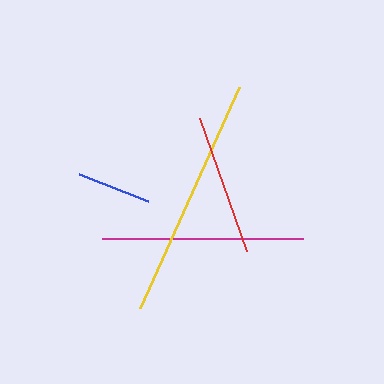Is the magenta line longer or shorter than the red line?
The magenta line is longer than the red line.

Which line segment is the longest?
The yellow line is the longest at approximately 242 pixels.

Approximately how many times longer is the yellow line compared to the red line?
The yellow line is approximately 1.7 times the length of the red line.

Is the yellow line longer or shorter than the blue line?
The yellow line is longer than the blue line.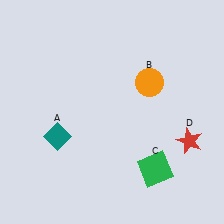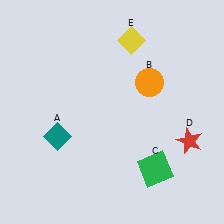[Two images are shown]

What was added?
A yellow diamond (E) was added in Image 2.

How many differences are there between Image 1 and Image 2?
There is 1 difference between the two images.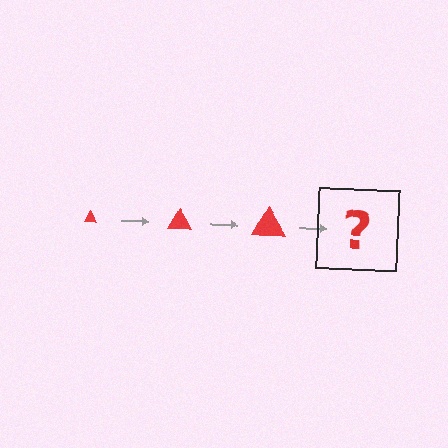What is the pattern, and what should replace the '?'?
The pattern is that the triangle gets progressively larger each step. The '?' should be a red triangle, larger than the previous one.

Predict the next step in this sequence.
The next step is a red triangle, larger than the previous one.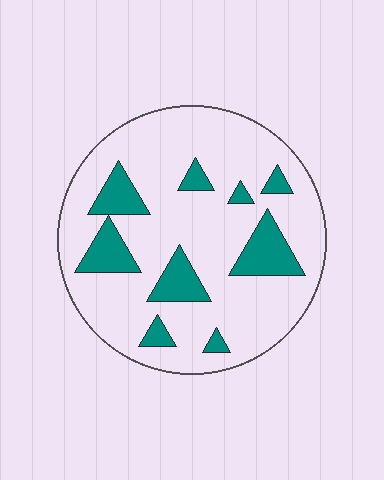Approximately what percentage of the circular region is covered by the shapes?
Approximately 20%.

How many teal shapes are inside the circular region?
9.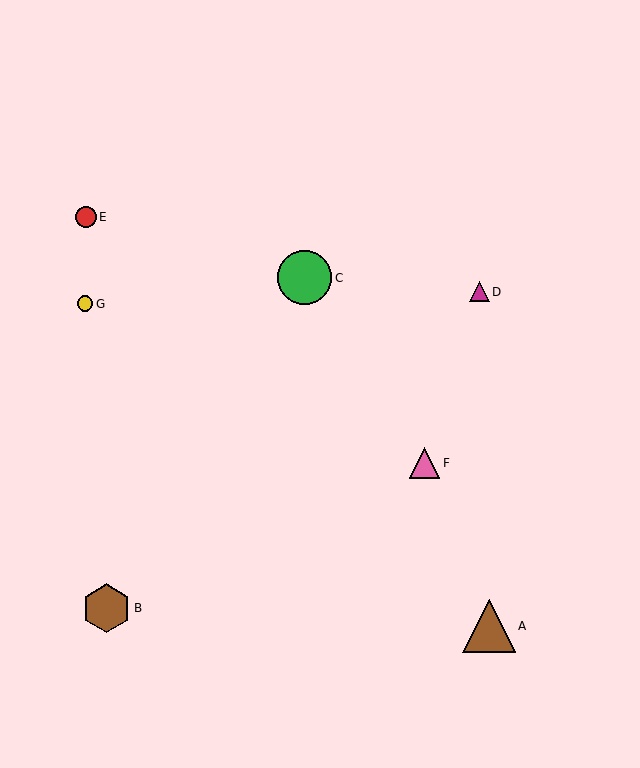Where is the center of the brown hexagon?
The center of the brown hexagon is at (107, 608).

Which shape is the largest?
The green circle (labeled C) is the largest.